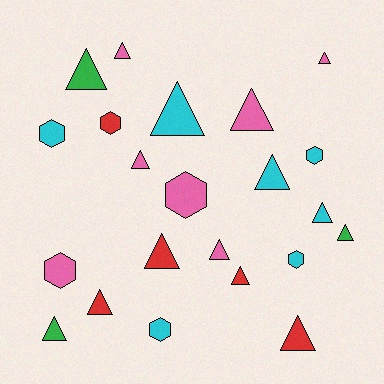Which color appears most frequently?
Cyan, with 7 objects.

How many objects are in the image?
There are 22 objects.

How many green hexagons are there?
There are no green hexagons.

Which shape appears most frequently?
Triangle, with 15 objects.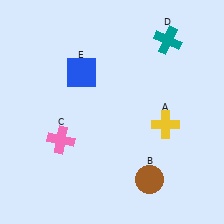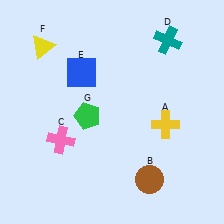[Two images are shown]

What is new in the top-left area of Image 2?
A yellow triangle (F) was added in the top-left area of Image 2.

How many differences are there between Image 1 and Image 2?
There are 2 differences between the two images.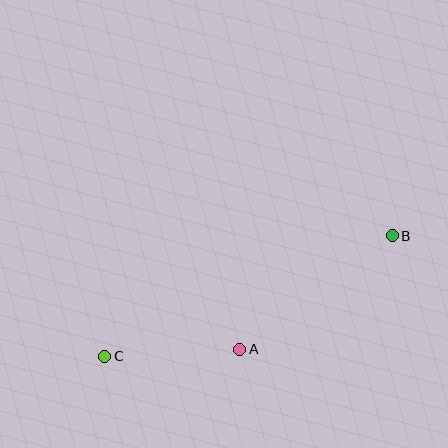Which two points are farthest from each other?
Points B and C are farthest from each other.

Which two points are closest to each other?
Points A and C are closest to each other.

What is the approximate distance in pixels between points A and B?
The distance between A and B is approximately 190 pixels.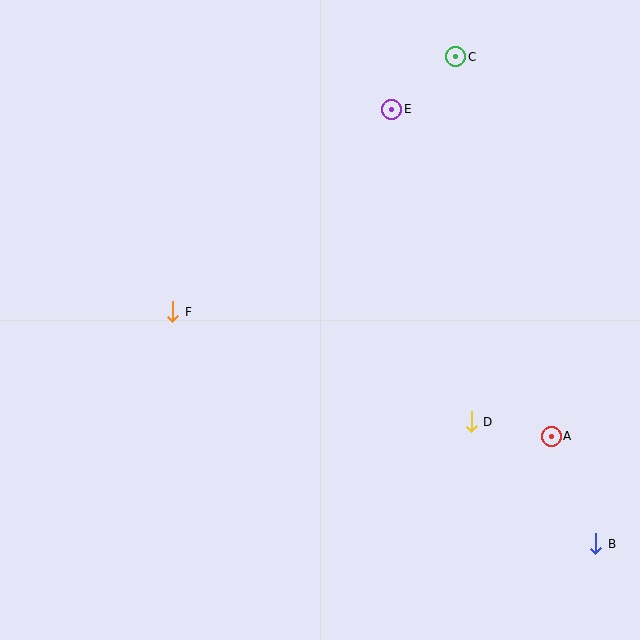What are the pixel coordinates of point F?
Point F is at (173, 312).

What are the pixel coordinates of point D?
Point D is at (471, 422).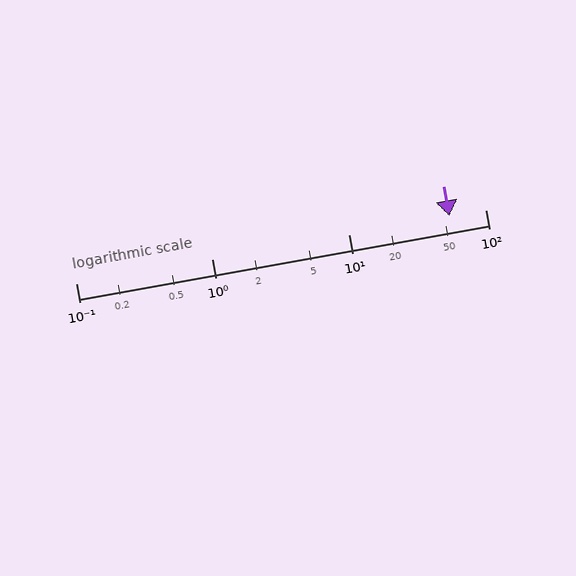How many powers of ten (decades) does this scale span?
The scale spans 3 decades, from 0.1 to 100.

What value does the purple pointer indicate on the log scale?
The pointer indicates approximately 55.